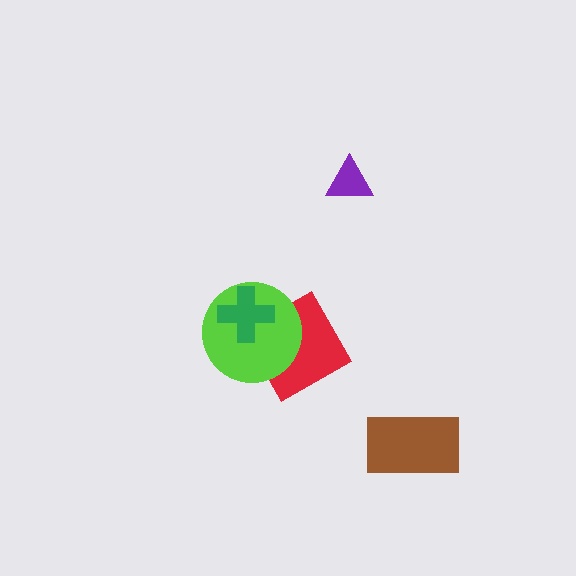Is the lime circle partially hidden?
Yes, it is partially covered by another shape.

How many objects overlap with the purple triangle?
0 objects overlap with the purple triangle.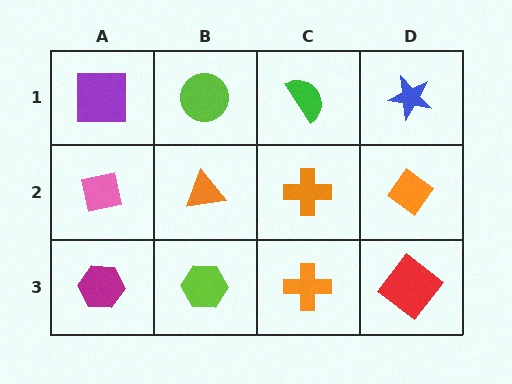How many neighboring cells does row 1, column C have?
3.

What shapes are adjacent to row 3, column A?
A pink square (row 2, column A), a lime hexagon (row 3, column B).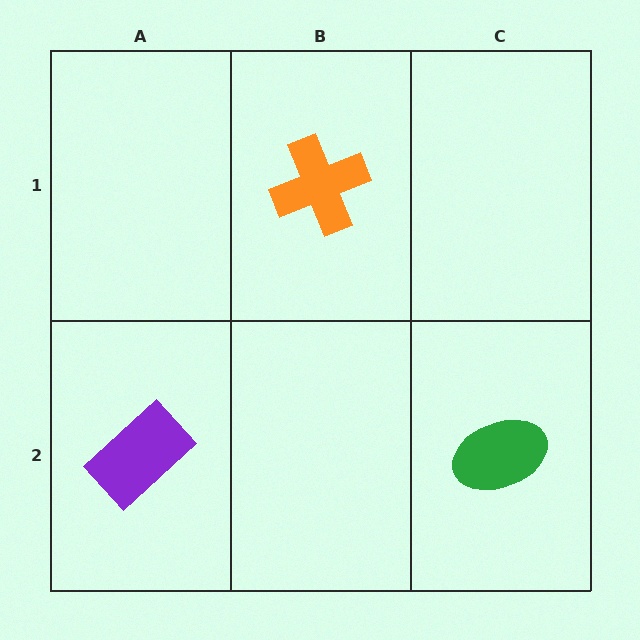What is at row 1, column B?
An orange cross.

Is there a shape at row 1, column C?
No, that cell is empty.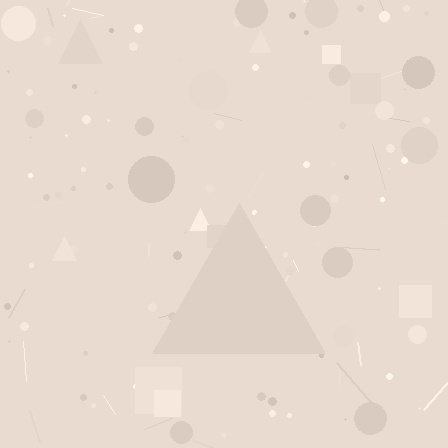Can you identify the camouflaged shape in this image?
The camouflaged shape is a triangle.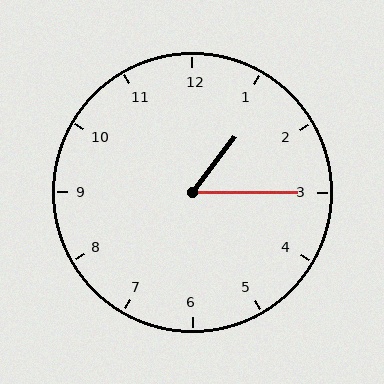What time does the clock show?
1:15.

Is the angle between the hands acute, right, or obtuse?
It is acute.